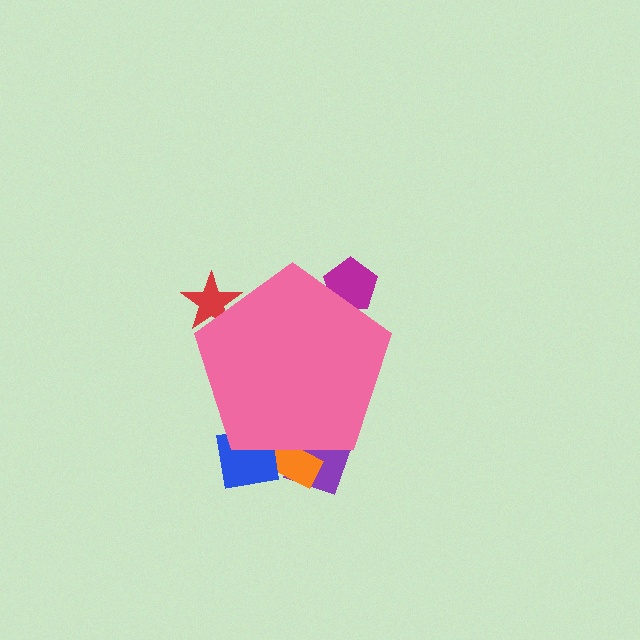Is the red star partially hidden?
Yes, the red star is partially hidden behind the pink pentagon.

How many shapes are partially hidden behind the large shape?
5 shapes are partially hidden.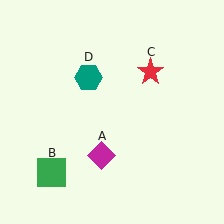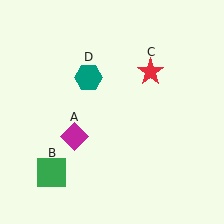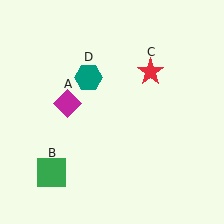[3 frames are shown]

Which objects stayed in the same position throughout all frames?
Green square (object B) and red star (object C) and teal hexagon (object D) remained stationary.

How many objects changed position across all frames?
1 object changed position: magenta diamond (object A).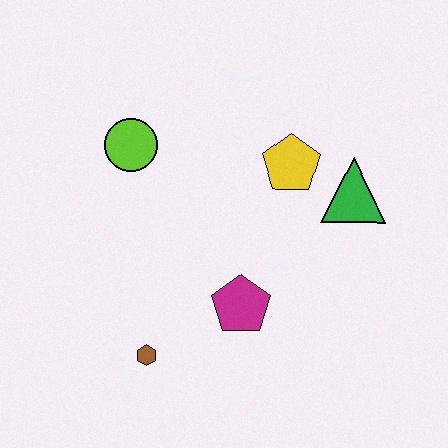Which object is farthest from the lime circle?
The green triangle is farthest from the lime circle.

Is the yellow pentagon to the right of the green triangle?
No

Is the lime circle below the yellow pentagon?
No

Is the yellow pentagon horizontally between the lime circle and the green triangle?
Yes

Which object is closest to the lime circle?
The yellow pentagon is closest to the lime circle.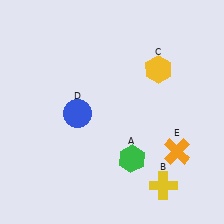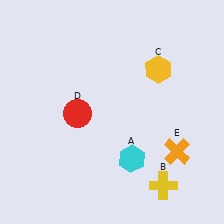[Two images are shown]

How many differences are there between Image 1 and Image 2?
There are 2 differences between the two images.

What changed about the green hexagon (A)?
In Image 1, A is green. In Image 2, it changed to cyan.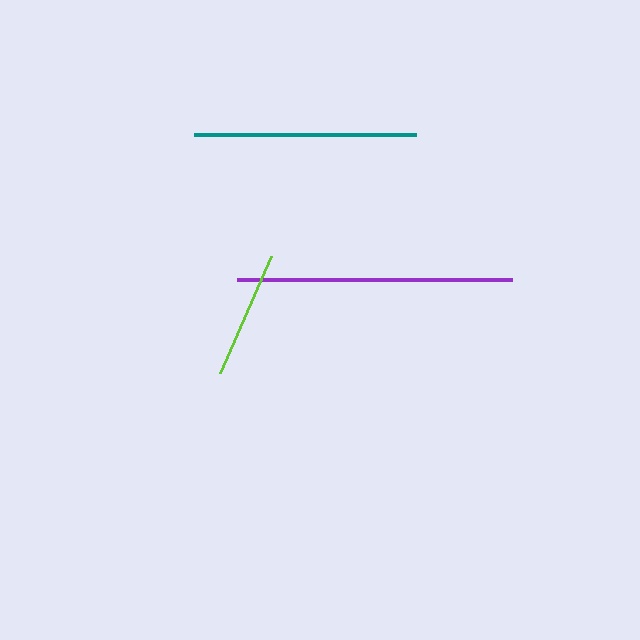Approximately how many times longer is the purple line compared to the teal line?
The purple line is approximately 1.2 times the length of the teal line.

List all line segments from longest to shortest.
From longest to shortest: purple, teal, lime.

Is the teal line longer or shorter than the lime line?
The teal line is longer than the lime line.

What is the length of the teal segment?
The teal segment is approximately 223 pixels long.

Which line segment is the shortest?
The lime line is the shortest at approximately 127 pixels.